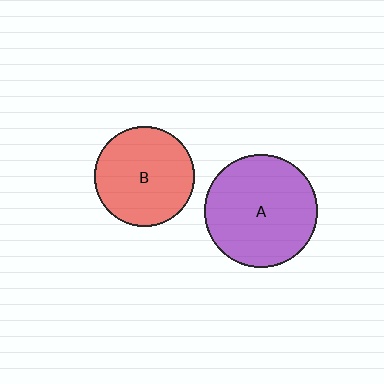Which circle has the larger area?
Circle A (purple).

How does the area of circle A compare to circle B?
Approximately 1.3 times.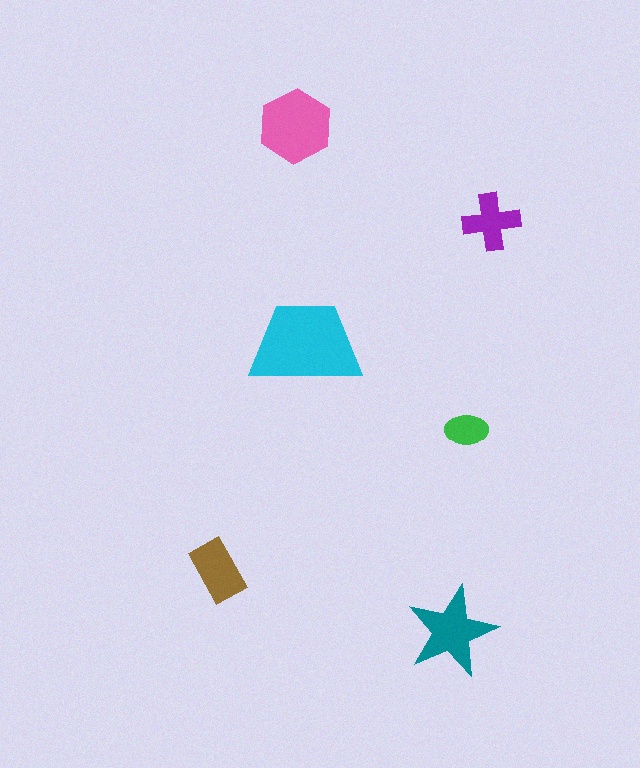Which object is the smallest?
The green ellipse.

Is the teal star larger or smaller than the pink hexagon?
Smaller.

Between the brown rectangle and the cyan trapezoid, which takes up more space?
The cyan trapezoid.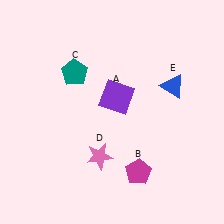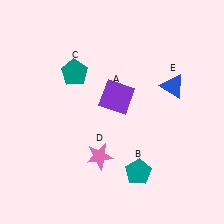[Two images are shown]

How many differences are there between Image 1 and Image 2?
There is 1 difference between the two images.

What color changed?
The pentagon (B) changed from magenta in Image 1 to teal in Image 2.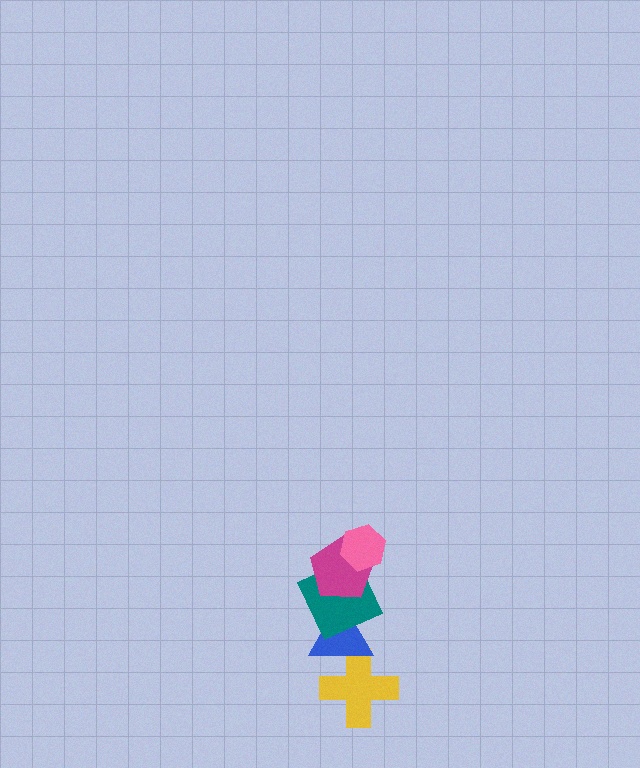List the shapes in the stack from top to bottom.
From top to bottom: the pink hexagon, the magenta pentagon, the teal square, the blue triangle, the yellow cross.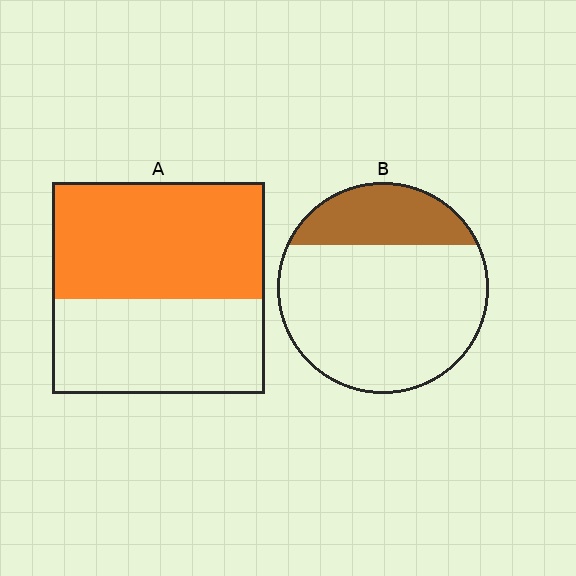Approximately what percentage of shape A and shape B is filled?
A is approximately 55% and B is approximately 25%.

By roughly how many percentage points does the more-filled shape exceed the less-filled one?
By roughly 30 percentage points (A over B).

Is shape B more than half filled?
No.